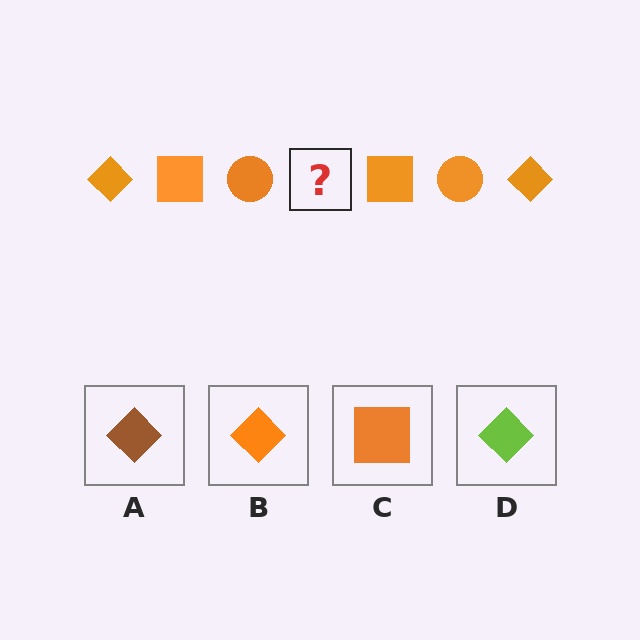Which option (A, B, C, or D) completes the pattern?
B.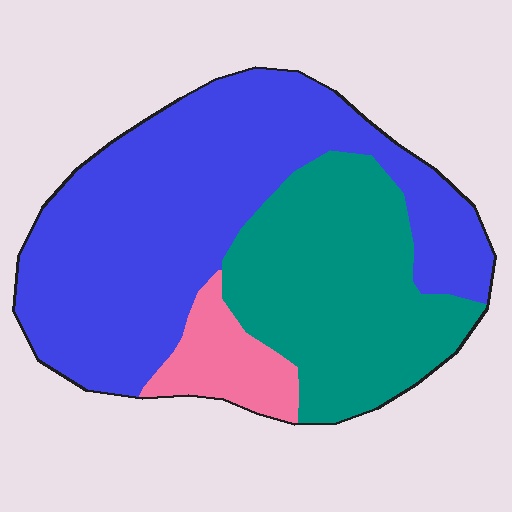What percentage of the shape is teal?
Teal takes up about one third (1/3) of the shape.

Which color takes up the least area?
Pink, at roughly 10%.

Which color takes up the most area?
Blue, at roughly 55%.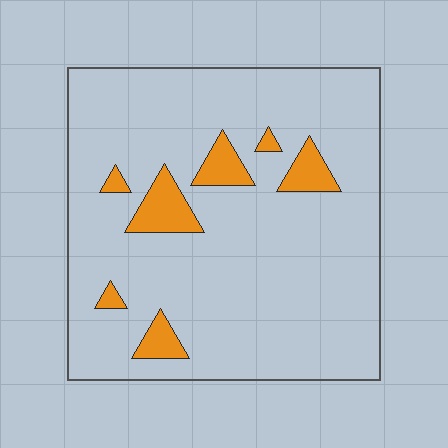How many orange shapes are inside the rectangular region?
7.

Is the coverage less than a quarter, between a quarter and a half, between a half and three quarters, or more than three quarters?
Less than a quarter.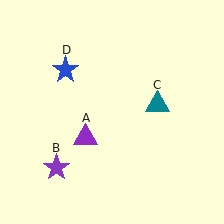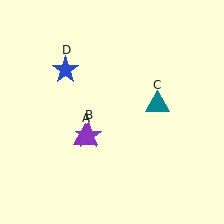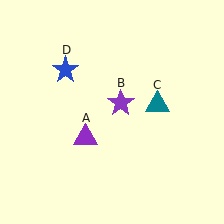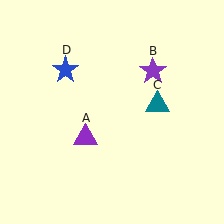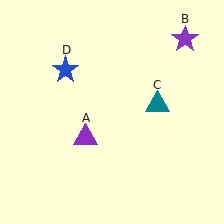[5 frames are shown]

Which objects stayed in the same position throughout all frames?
Purple triangle (object A) and teal triangle (object C) and blue star (object D) remained stationary.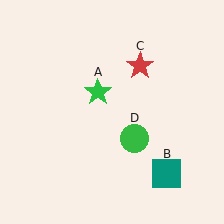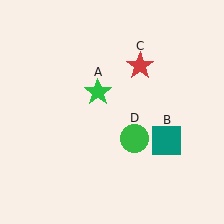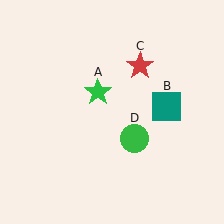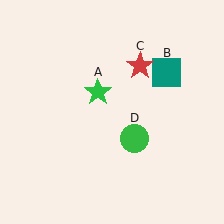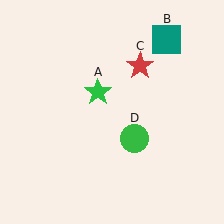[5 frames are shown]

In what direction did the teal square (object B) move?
The teal square (object B) moved up.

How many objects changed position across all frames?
1 object changed position: teal square (object B).